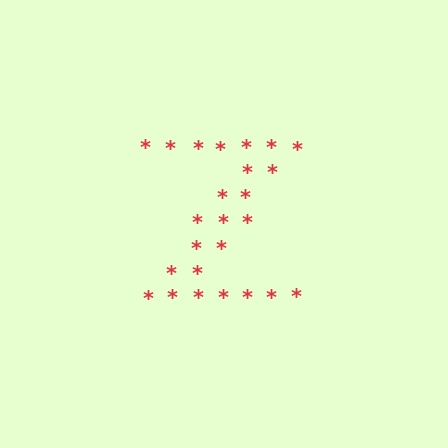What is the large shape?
The large shape is the letter Z.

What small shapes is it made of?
It is made of small asterisks.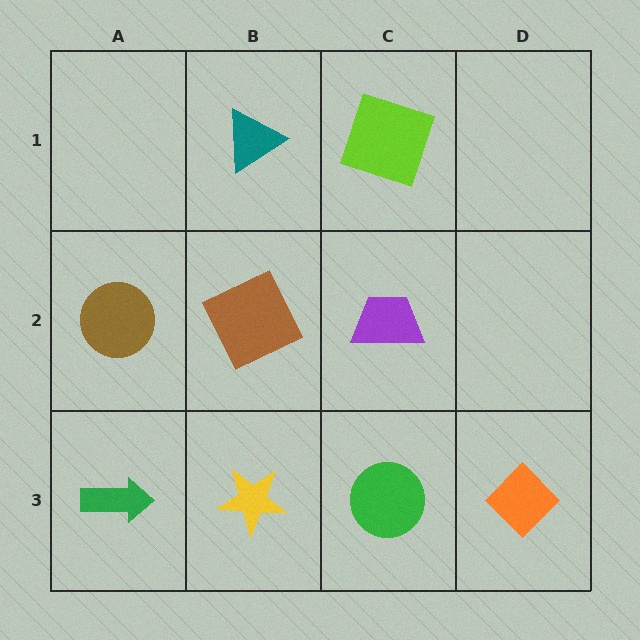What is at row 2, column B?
A brown square.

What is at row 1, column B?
A teal triangle.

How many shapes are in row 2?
3 shapes.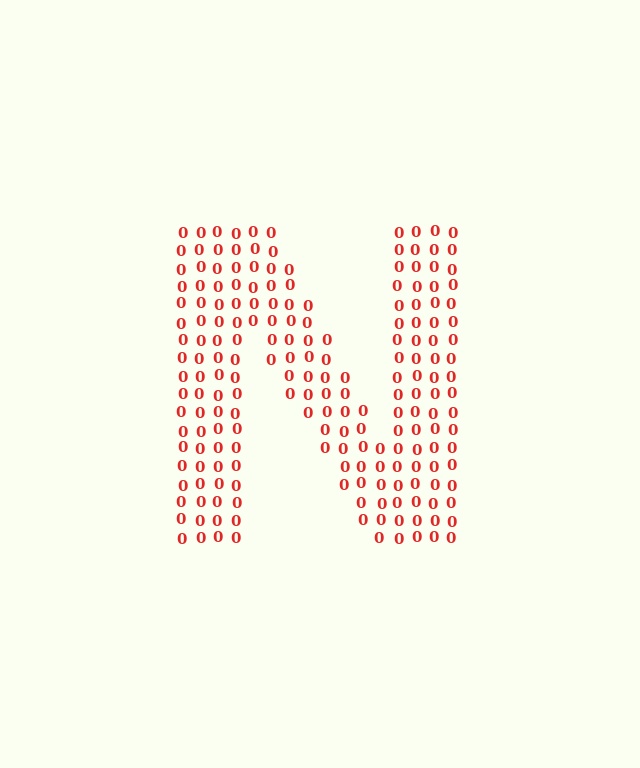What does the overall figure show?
The overall figure shows the letter N.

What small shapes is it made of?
It is made of small digit 0's.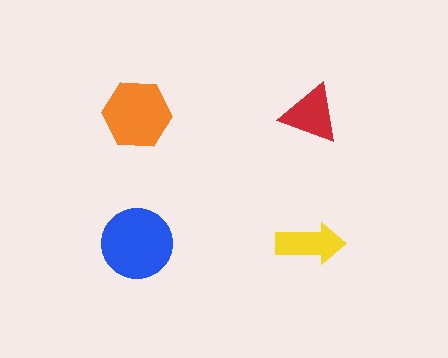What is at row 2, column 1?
A blue circle.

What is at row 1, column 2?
A red triangle.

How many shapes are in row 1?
2 shapes.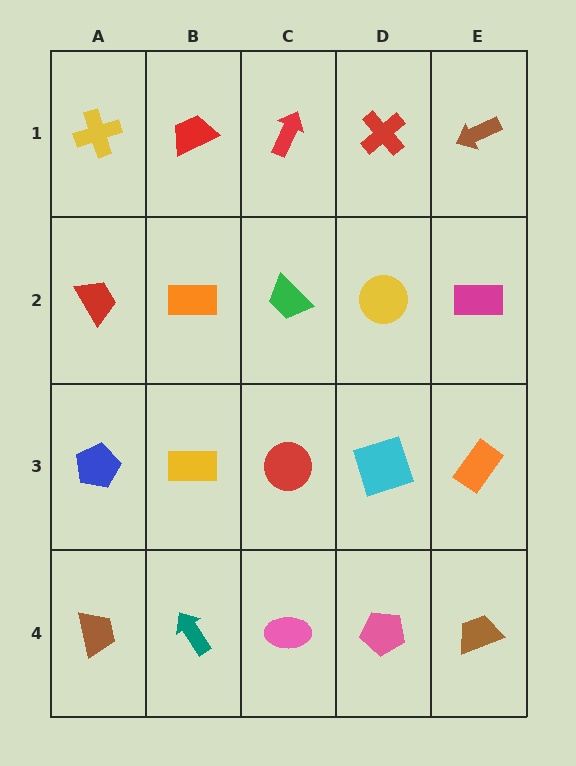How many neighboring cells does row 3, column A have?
3.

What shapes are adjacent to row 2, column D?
A red cross (row 1, column D), a cyan square (row 3, column D), a green trapezoid (row 2, column C), a magenta rectangle (row 2, column E).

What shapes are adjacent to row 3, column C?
A green trapezoid (row 2, column C), a pink ellipse (row 4, column C), a yellow rectangle (row 3, column B), a cyan square (row 3, column D).